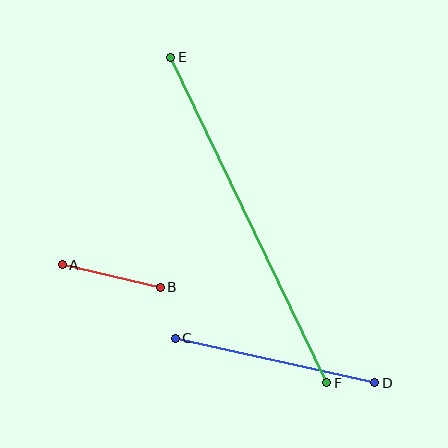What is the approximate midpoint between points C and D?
The midpoint is at approximately (275, 360) pixels.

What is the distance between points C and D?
The distance is approximately 205 pixels.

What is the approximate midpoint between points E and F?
The midpoint is at approximately (249, 220) pixels.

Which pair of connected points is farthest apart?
Points E and F are farthest apart.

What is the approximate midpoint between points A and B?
The midpoint is at approximately (111, 276) pixels.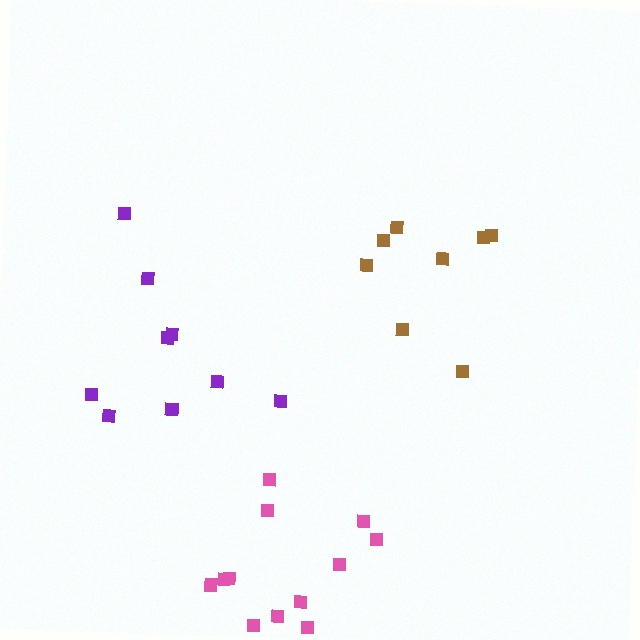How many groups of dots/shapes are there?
There are 3 groups.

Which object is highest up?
The brown cluster is topmost.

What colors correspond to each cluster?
The clusters are colored: brown, pink, purple.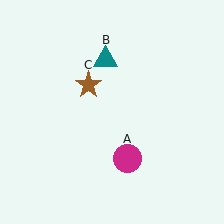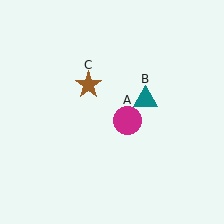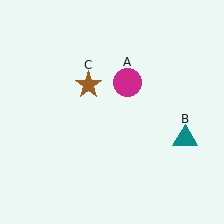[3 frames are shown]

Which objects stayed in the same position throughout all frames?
Brown star (object C) remained stationary.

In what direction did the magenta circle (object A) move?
The magenta circle (object A) moved up.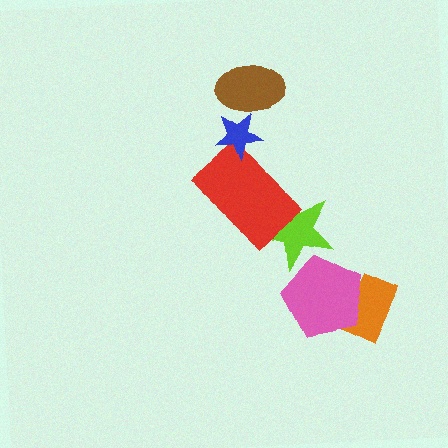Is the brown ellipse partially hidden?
Yes, it is partially covered by another shape.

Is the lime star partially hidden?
Yes, it is partially covered by another shape.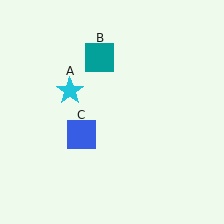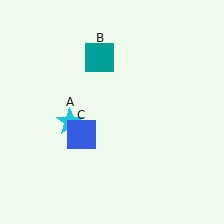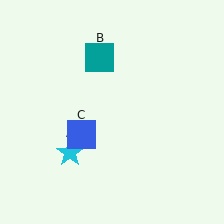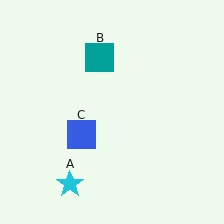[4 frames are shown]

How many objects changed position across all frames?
1 object changed position: cyan star (object A).